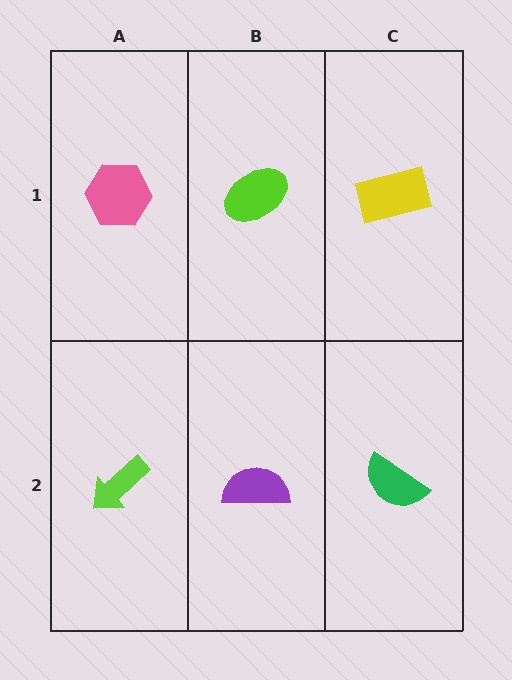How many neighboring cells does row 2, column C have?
2.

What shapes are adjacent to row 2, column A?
A pink hexagon (row 1, column A), a purple semicircle (row 2, column B).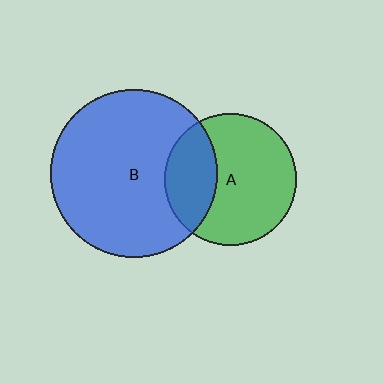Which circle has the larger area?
Circle B (blue).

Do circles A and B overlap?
Yes.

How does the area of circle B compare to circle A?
Approximately 1.6 times.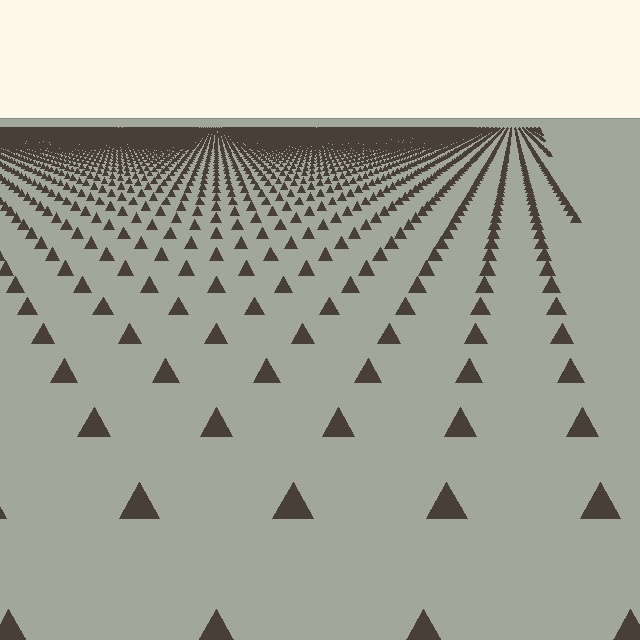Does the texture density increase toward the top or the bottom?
Density increases toward the top.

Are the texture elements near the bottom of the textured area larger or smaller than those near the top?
Larger. Near the bottom, elements are closer to the viewer and appear at a bigger on-screen size.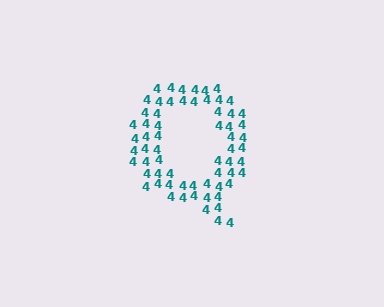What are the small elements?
The small elements are digit 4's.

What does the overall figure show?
The overall figure shows the letter Q.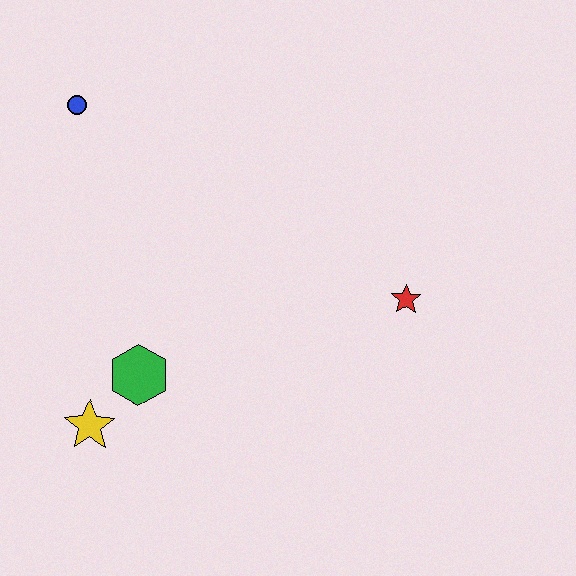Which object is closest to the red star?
The green hexagon is closest to the red star.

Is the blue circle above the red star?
Yes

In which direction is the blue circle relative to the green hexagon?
The blue circle is above the green hexagon.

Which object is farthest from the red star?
The blue circle is farthest from the red star.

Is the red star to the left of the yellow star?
No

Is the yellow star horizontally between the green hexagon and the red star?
No